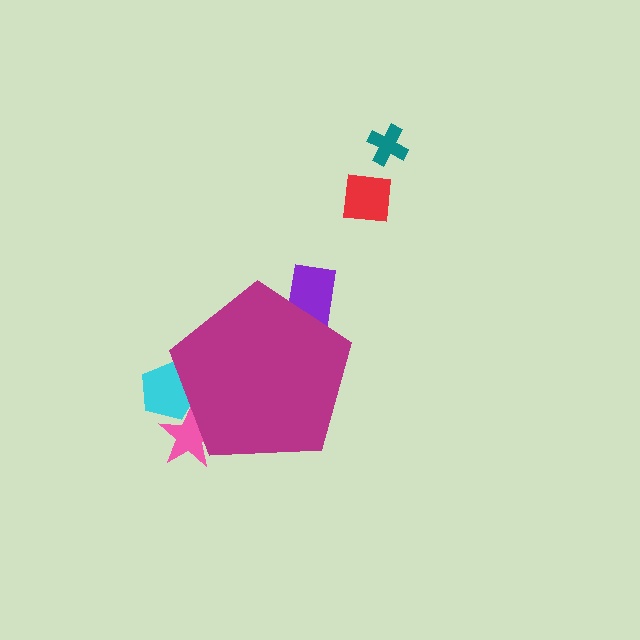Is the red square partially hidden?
No, the red square is fully visible.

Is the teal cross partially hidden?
No, the teal cross is fully visible.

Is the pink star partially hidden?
Yes, the pink star is partially hidden behind the magenta pentagon.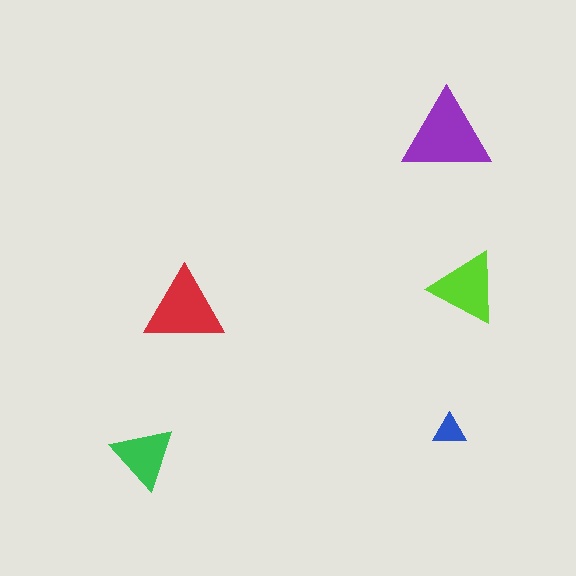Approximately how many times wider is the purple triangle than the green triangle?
About 1.5 times wider.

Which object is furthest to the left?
The green triangle is leftmost.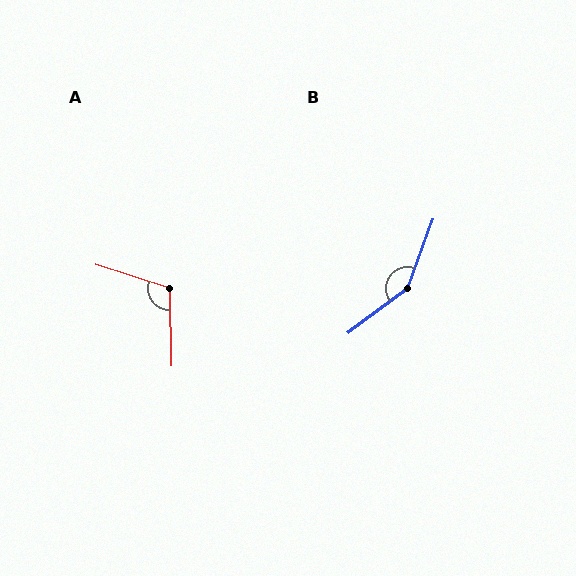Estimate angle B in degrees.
Approximately 147 degrees.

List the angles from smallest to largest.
A (109°), B (147°).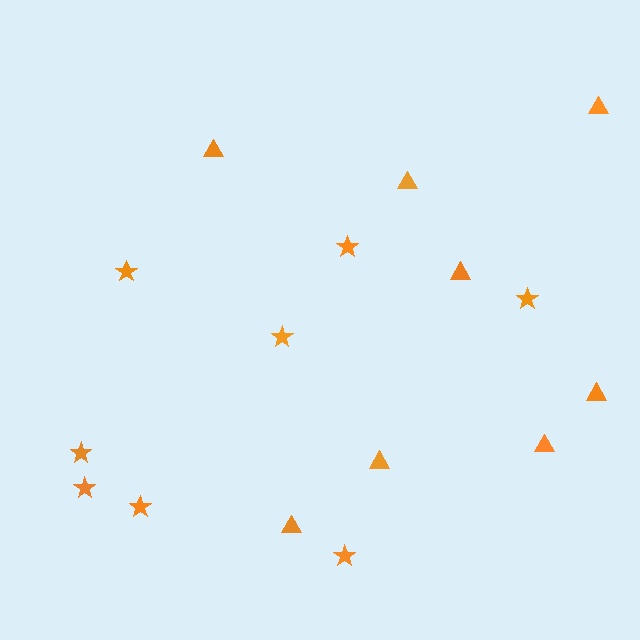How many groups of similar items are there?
There are 2 groups: one group of triangles (8) and one group of stars (8).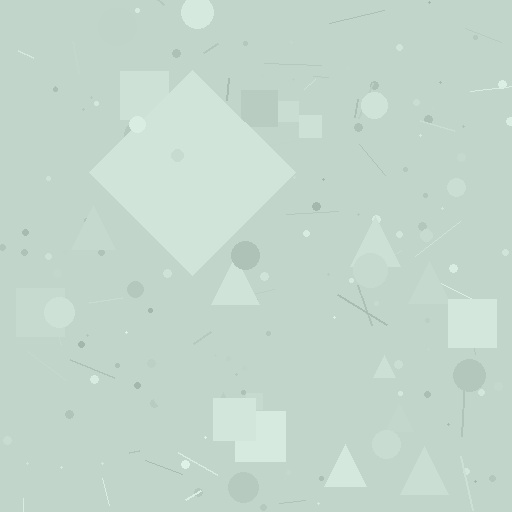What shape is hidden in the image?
A diamond is hidden in the image.